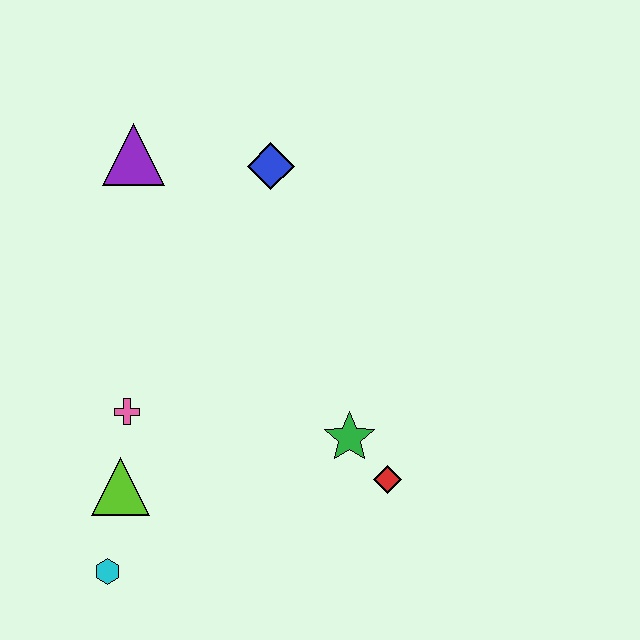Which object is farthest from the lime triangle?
The blue diamond is farthest from the lime triangle.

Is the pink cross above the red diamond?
Yes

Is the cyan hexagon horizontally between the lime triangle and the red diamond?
No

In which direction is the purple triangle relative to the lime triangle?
The purple triangle is above the lime triangle.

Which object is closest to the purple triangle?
The blue diamond is closest to the purple triangle.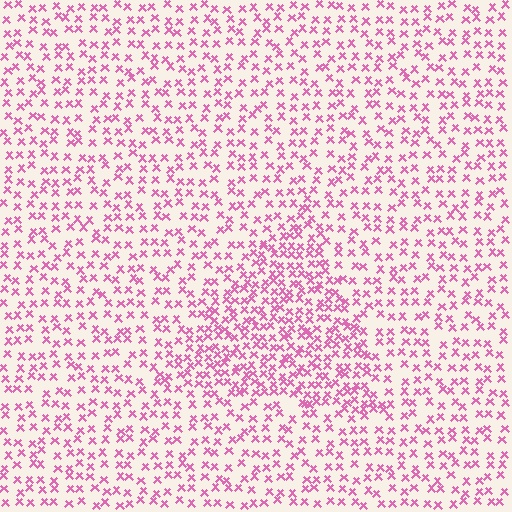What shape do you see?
I see a triangle.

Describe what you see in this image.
The image contains small pink elements arranged at two different densities. A triangle-shaped region is visible where the elements are more densely packed than the surrounding area.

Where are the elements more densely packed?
The elements are more densely packed inside the triangle boundary.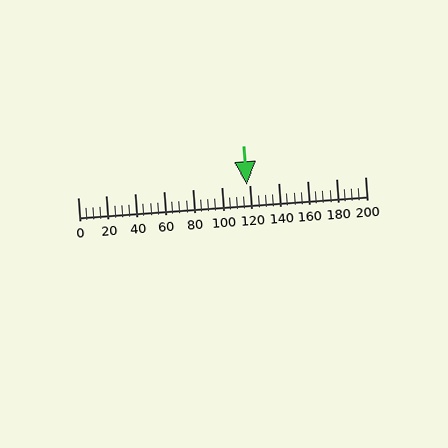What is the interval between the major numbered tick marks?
The major tick marks are spaced 20 units apart.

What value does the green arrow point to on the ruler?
The green arrow points to approximately 118.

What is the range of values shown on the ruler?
The ruler shows values from 0 to 200.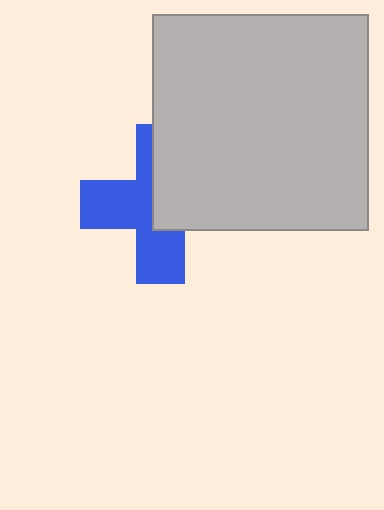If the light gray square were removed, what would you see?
You would see the complete blue cross.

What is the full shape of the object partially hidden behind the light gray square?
The partially hidden object is a blue cross.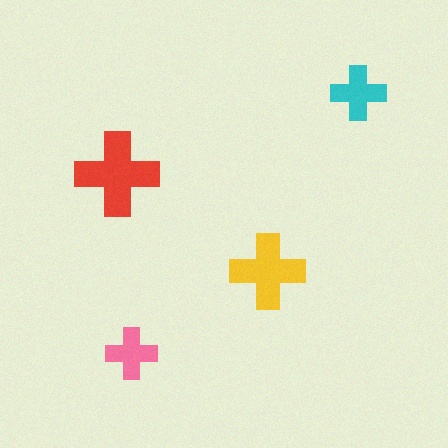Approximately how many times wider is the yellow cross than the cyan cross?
About 1.5 times wider.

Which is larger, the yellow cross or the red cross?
The red one.